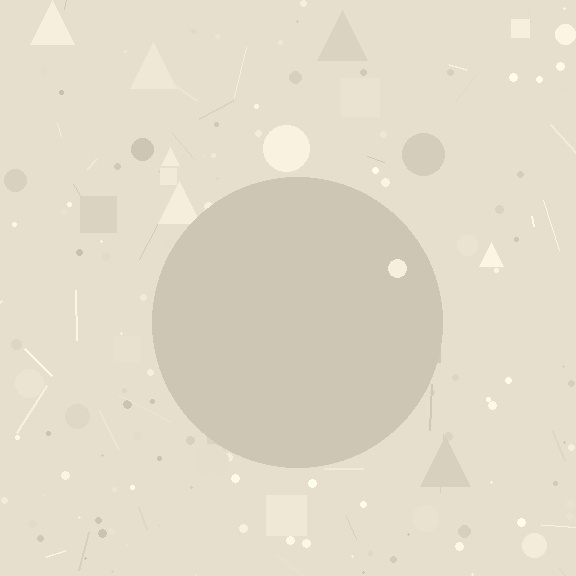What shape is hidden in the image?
A circle is hidden in the image.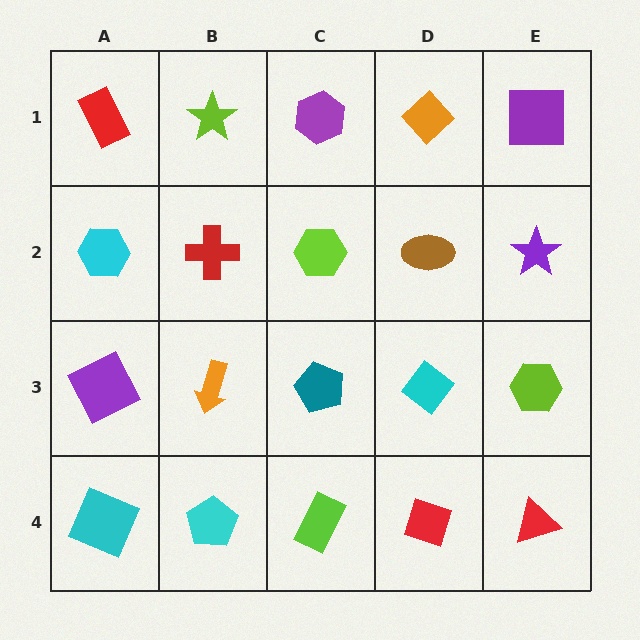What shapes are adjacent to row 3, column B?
A red cross (row 2, column B), a cyan pentagon (row 4, column B), a purple square (row 3, column A), a teal pentagon (row 3, column C).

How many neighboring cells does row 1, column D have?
3.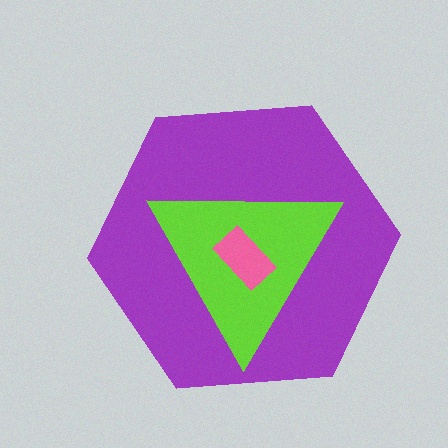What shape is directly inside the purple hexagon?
The lime triangle.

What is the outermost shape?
The purple hexagon.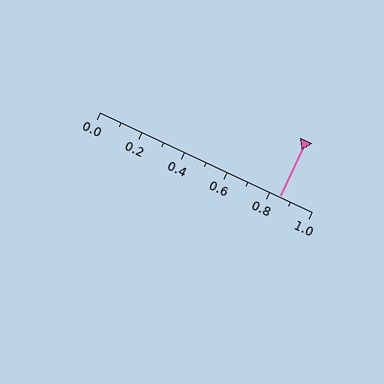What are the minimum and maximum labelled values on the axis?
The axis runs from 0.0 to 1.0.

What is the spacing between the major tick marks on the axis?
The major ticks are spaced 0.2 apart.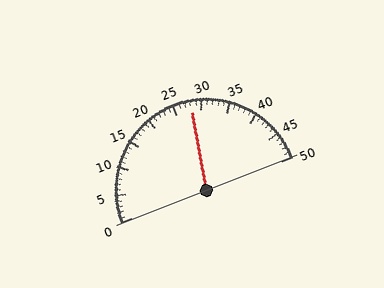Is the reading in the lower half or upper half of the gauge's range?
The reading is in the upper half of the range (0 to 50).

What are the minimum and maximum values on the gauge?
The gauge ranges from 0 to 50.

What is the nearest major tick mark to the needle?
The nearest major tick mark is 30.